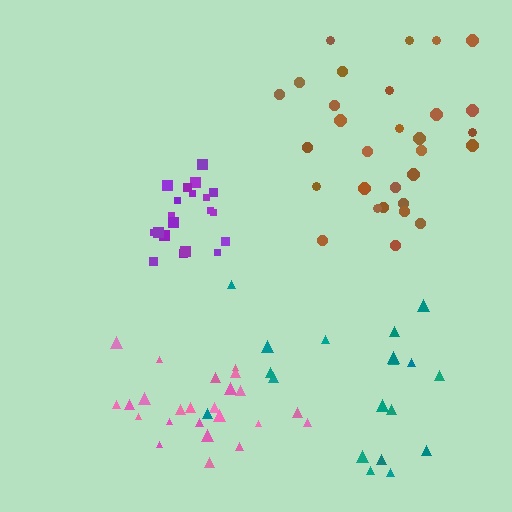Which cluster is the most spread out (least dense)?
Teal.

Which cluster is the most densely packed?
Purple.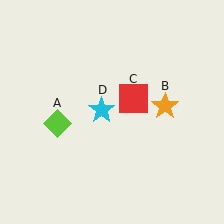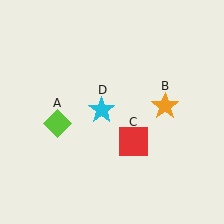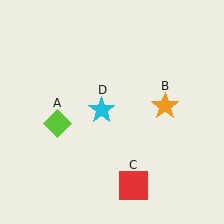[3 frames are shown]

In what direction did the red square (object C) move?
The red square (object C) moved down.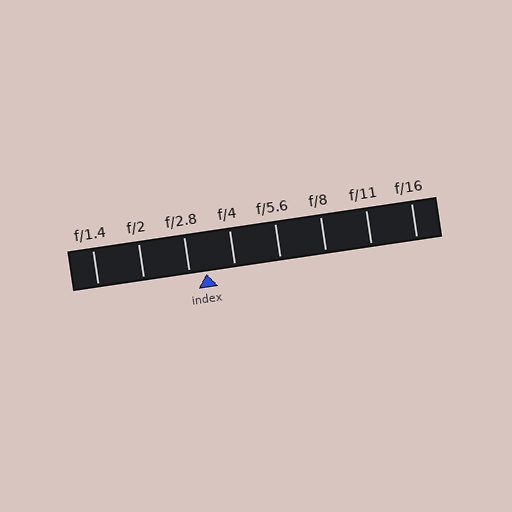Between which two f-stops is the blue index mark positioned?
The index mark is between f/2.8 and f/4.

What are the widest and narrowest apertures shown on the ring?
The widest aperture shown is f/1.4 and the narrowest is f/16.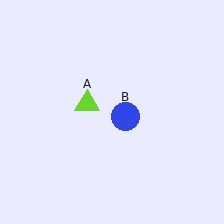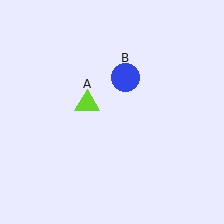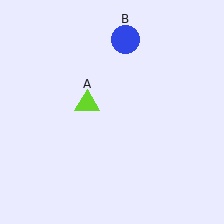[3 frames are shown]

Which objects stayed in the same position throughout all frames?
Lime triangle (object A) remained stationary.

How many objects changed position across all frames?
1 object changed position: blue circle (object B).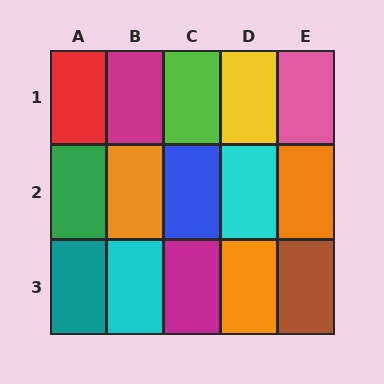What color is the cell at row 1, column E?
Pink.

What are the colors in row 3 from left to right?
Teal, cyan, magenta, orange, brown.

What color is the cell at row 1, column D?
Yellow.